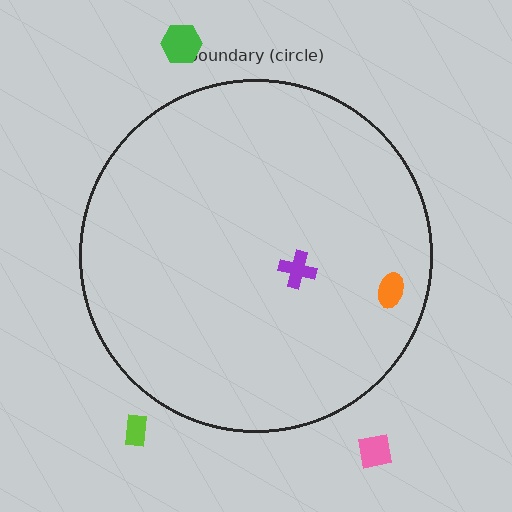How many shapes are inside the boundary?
2 inside, 3 outside.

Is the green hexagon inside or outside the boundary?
Outside.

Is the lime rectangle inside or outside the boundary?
Outside.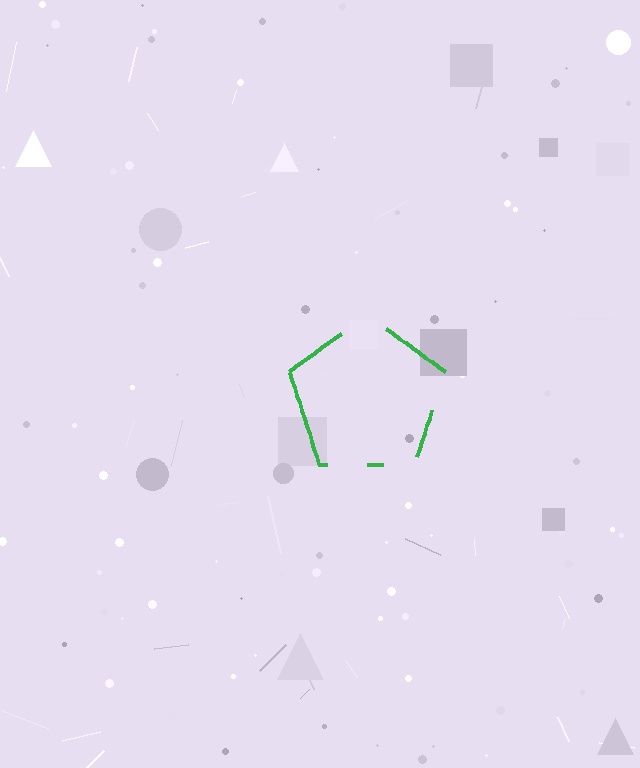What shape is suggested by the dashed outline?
The dashed outline suggests a pentagon.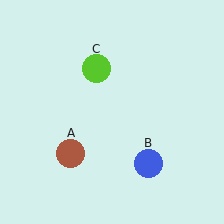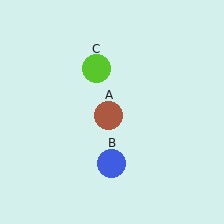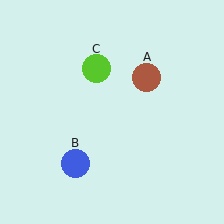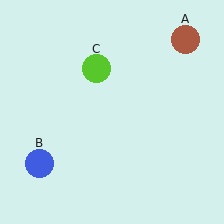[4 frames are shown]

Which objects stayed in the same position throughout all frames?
Lime circle (object C) remained stationary.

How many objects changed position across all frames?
2 objects changed position: brown circle (object A), blue circle (object B).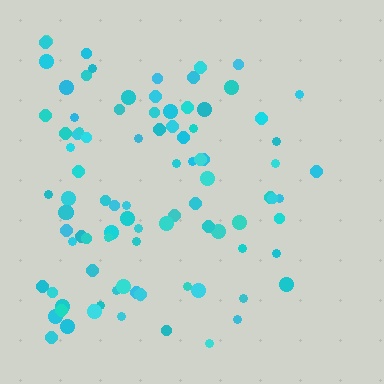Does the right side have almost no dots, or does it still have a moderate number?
Still a moderate number, just noticeably fewer than the left.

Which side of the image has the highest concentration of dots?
The left.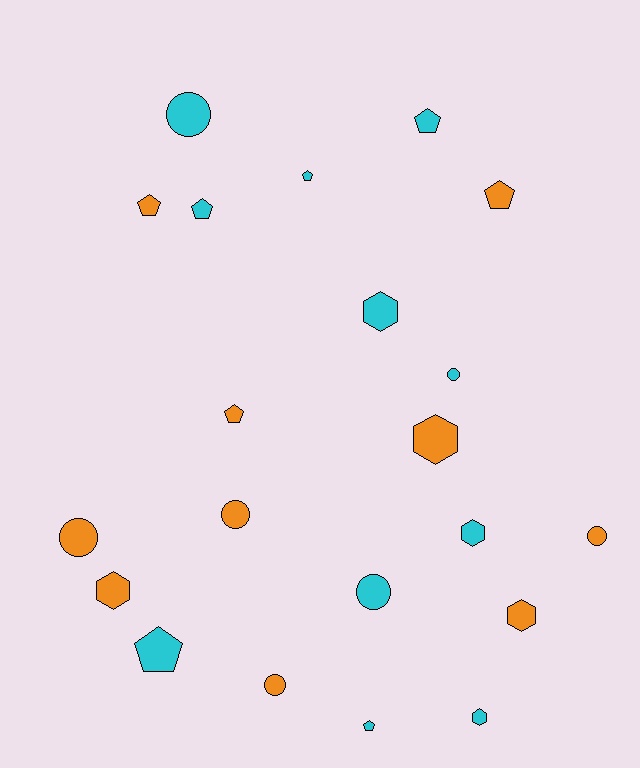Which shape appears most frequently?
Pentagon, with 8 objects.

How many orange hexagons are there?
There are 3 orange hexagons.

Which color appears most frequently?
Cyan, with 11 objects.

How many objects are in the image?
There are 21 objects.